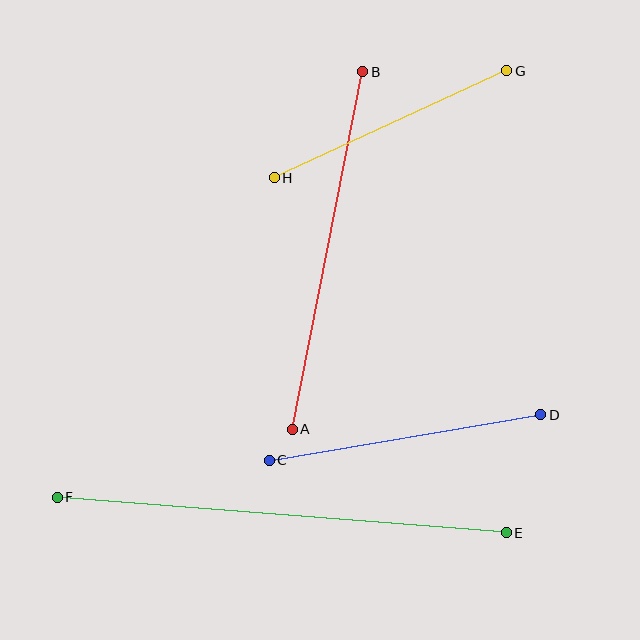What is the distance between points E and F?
The distance is approximately 450 pixels.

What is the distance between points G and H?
The distance is approximately 256 pixels.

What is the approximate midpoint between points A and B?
The midpoint is at approximately (327, 250) pixels.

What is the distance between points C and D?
The distance is approximately 275 pixels.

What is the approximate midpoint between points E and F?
The midpoint is at approximately (282, 515) pixels.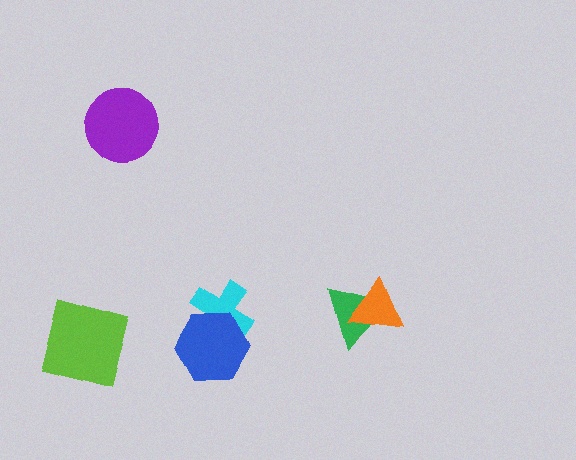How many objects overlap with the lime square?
0 objects overlap with the lime square.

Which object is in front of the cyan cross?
The blue hexagon is in front of the cyan cross.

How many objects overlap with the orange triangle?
1 object overlaps with the orange triangle.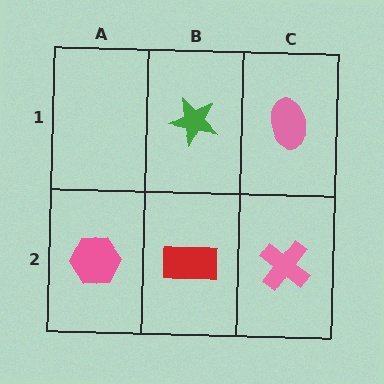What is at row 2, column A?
A pink hexagon.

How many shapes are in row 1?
2 shapes.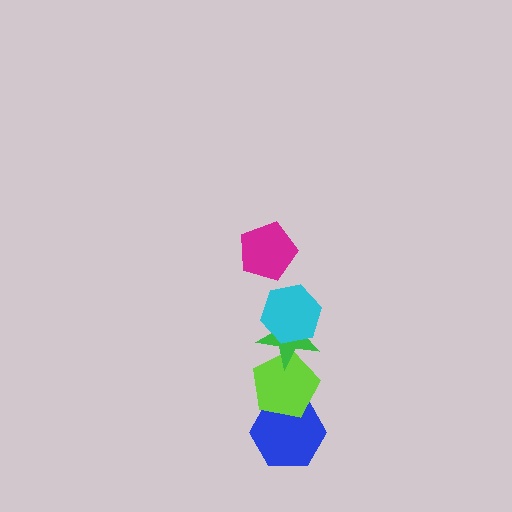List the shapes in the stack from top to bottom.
From top to bottom: the magenta pentagon, the cyan hexagon, the green star, the lime pentagon, the blue hexagon.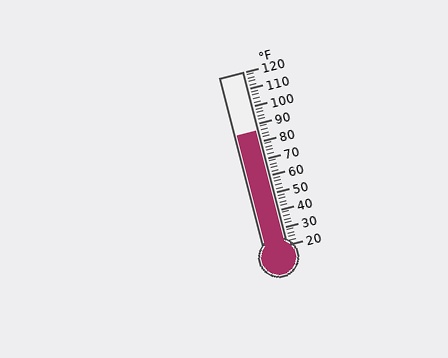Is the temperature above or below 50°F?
The temperature is above 50°F.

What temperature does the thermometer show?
The thermometer shows approximately 86°F.